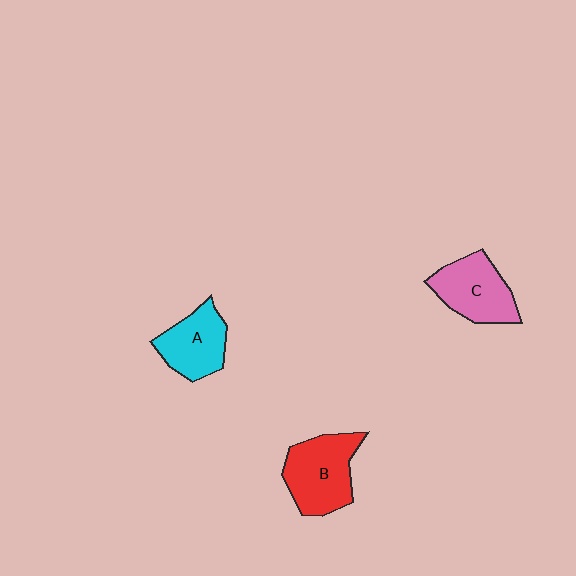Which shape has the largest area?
Shape B (red).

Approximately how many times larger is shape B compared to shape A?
Approximately 1.3 times.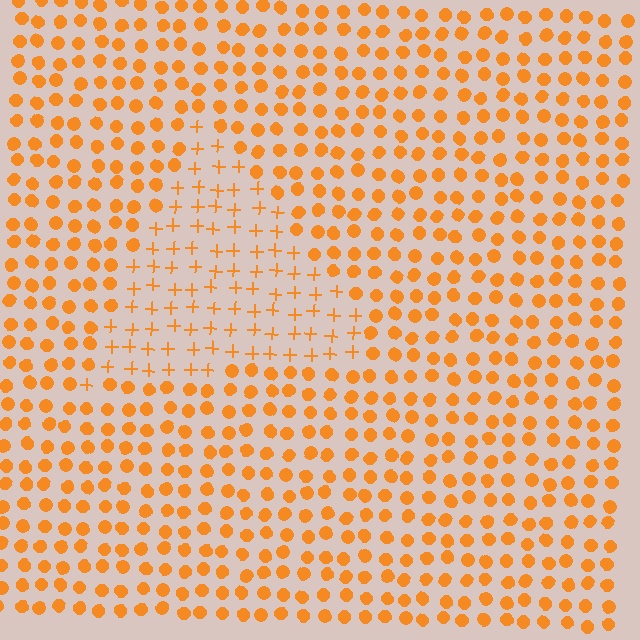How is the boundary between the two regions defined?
The boundary is defined by a change in element shape: plus signs inside vs. circles outside. All elements share the same color and spacing.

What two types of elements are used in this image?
The image uses plus signs inside the triangle region and circles outside it.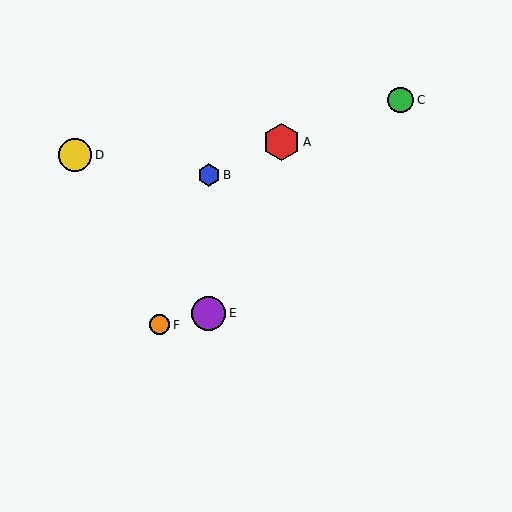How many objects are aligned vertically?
2 objects (B, E) are aligned vertically.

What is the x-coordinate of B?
Object B is at x≈209.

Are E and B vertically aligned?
Yes, both are at x≈209.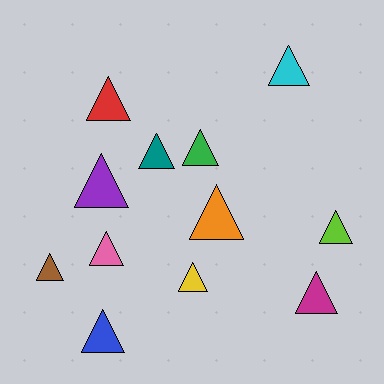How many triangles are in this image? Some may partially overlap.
There are 12 triangles.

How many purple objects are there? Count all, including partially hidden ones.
There is 1 purple object.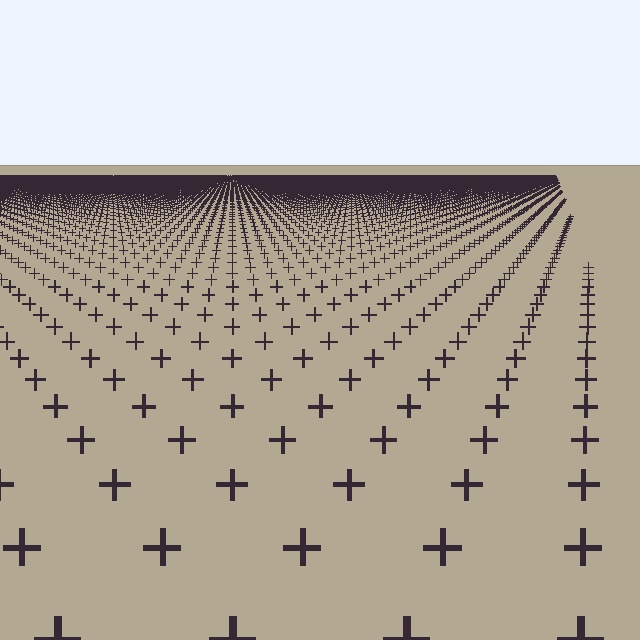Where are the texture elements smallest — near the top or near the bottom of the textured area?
Near the top.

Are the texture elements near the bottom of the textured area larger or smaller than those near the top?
Larger. Near the bottom, elements are closer to the viewer and appear at a bigger on-screen size.